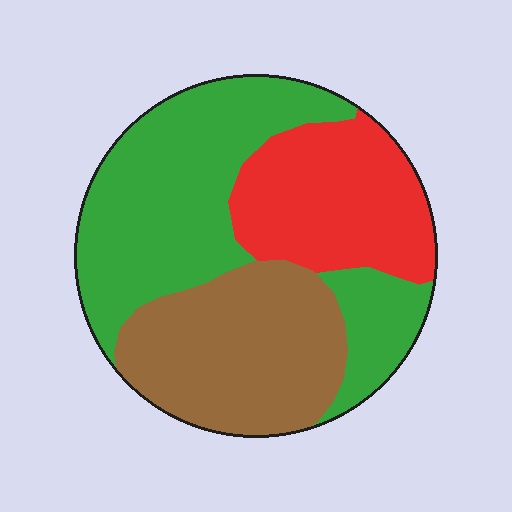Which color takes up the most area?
Green, at roughly 45%.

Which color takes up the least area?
Red, at roughly 25%.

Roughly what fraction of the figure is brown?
Brown covers around 30% of the figure.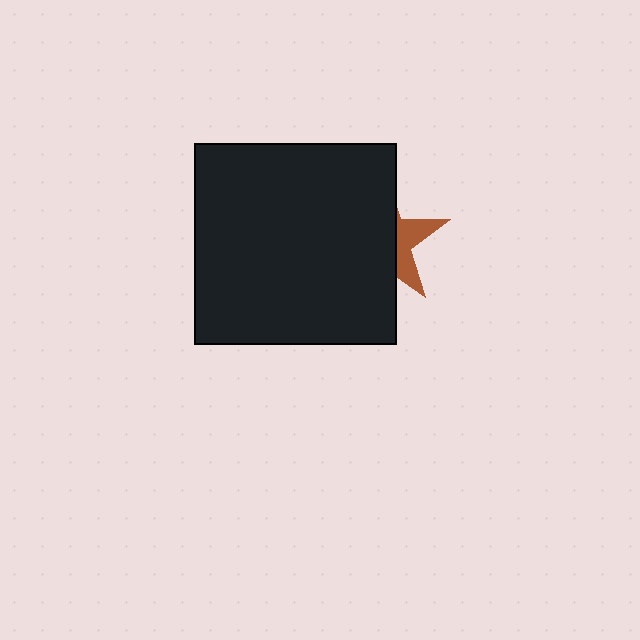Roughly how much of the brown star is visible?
A small part of it is visible (roughly 31%).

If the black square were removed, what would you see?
You would see the complete brown star.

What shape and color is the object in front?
The object in front is a black square.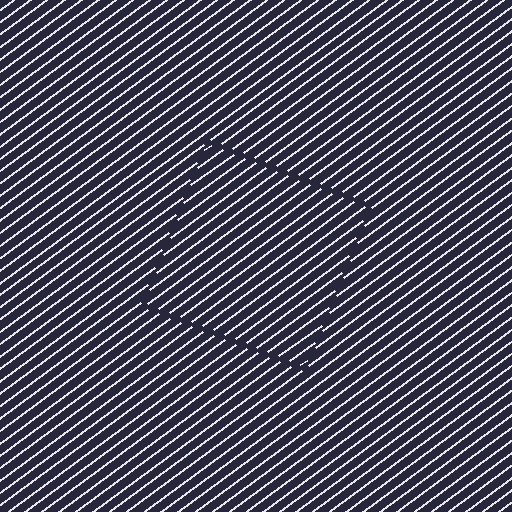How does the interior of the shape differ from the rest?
The interior of the shape contains the same grating, shifted by half a period — the contour is defined by the phase discontinuity where line-ends from the inner and outer gratings abut.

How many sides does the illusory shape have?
4 sides — the line-ends trace a square.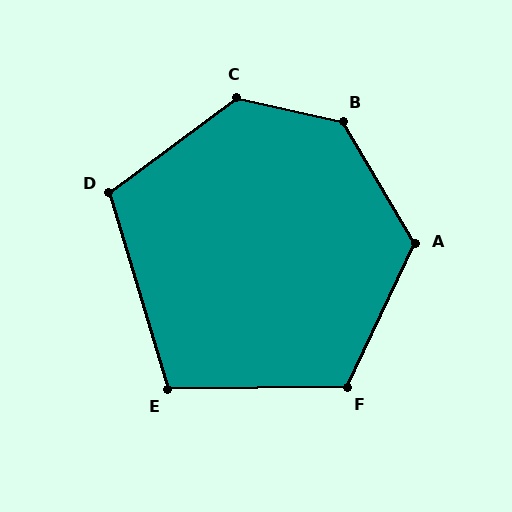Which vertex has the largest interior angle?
B, at approximately 134 degrees.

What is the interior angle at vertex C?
Approximately 130 degrees (obtuse).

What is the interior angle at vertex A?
Approximately 124 degrees (obtuse).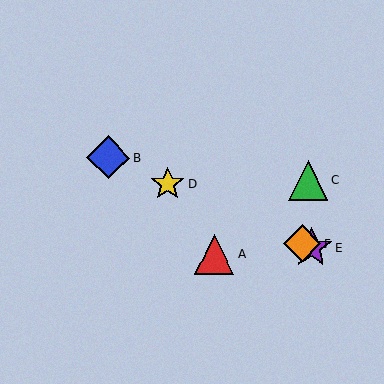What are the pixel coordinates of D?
Object D is at (168, 184).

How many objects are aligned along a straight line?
4 objects (B, D, E, F) are aligned along a straight line.